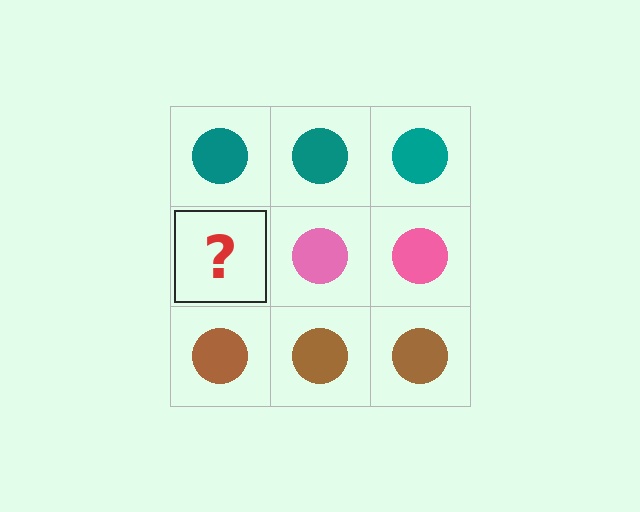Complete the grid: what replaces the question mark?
The question mark should be replaced with a pink circle.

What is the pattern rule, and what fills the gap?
The rule is that each row has a consistent color. The gap should be filled with a pink circle.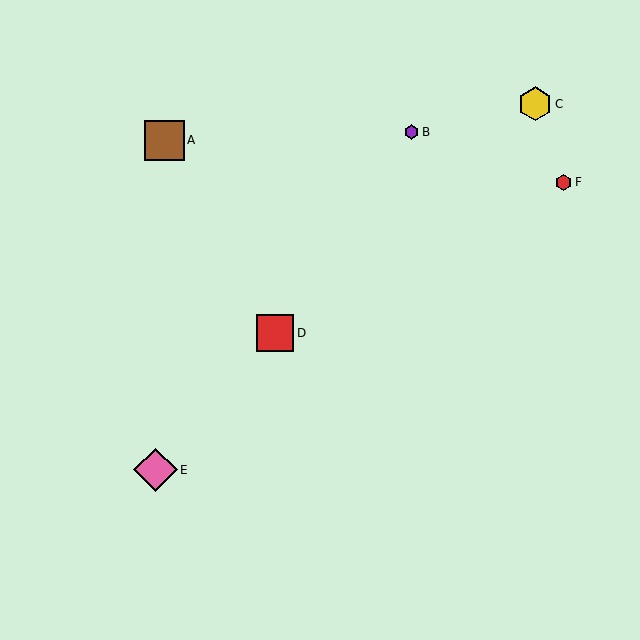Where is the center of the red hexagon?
The center of the red hexagon is at (564, 182).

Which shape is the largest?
The pink diamond (labeled E) is the largest.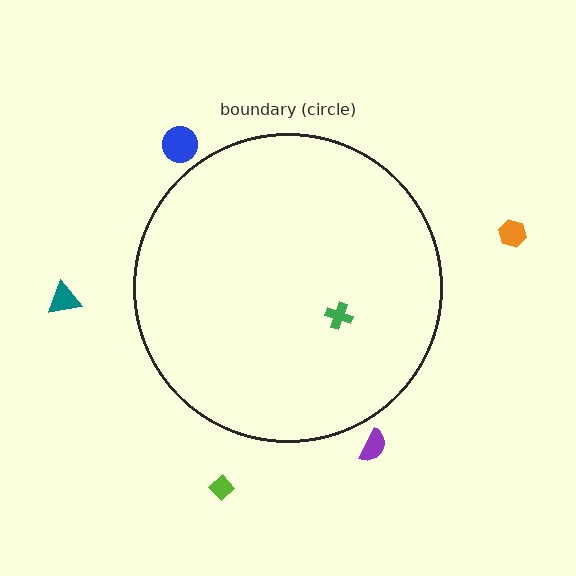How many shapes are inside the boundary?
1 inside, 5 outside.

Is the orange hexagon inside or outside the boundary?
Outside.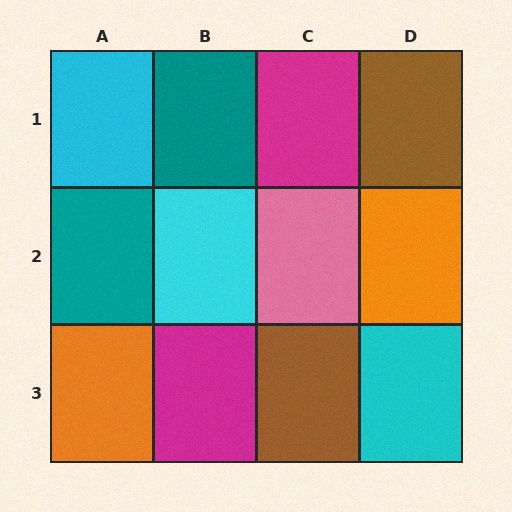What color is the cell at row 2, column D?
Orange.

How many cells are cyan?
3 cells are cyan.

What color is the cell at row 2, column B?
Cyan.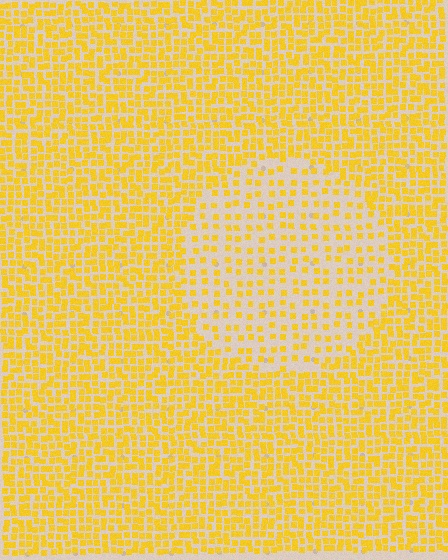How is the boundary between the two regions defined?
The boundary is defined by a change in element density (approximately 2.1x ratio). All elements are the same color, size, and shape.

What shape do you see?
I see a circle.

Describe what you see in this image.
The image contains small yellow elements arranged at two different densities. A circle-shaped region is visible where the elements are less densely packed than the surrounding area.